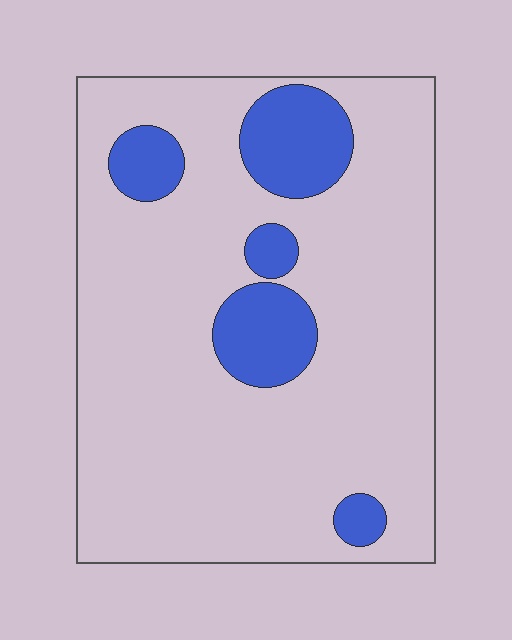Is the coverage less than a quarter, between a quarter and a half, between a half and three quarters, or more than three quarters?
Less than a quarter.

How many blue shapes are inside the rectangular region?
5.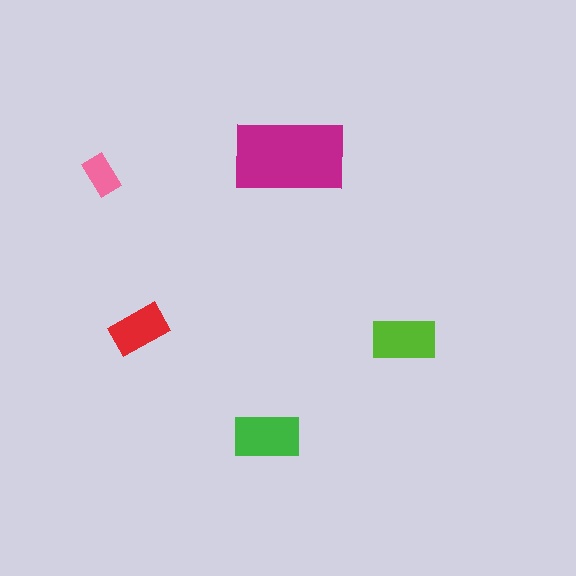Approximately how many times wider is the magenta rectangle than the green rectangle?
About 1.5 times wider.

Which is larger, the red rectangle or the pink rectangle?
The red one.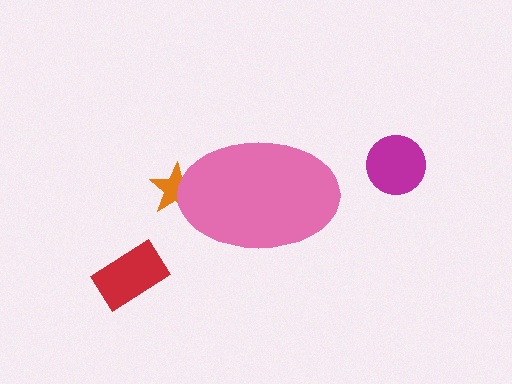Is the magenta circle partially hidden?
No, the magenta circle is fully visible.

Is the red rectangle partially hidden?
No, the red rectangle is fully visible.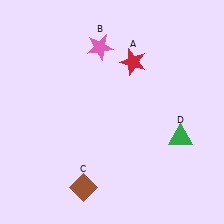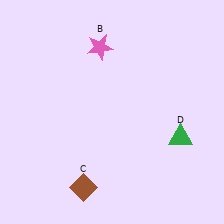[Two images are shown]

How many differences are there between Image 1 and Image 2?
There is 1 difference between the two images.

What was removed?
The red star (A) was removed in Image 2.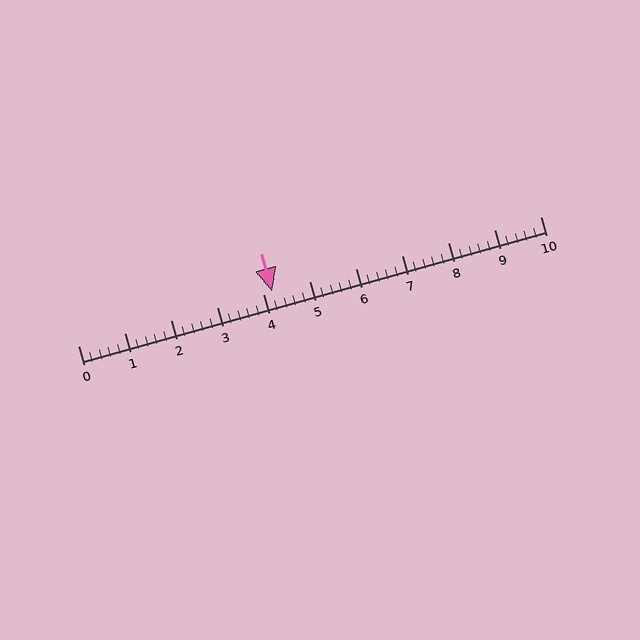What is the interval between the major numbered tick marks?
The major tick marks are spaced 1 units apart.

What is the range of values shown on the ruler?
The ruler shows values from 0 to 10.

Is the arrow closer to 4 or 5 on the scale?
The arrow is closer to 4.